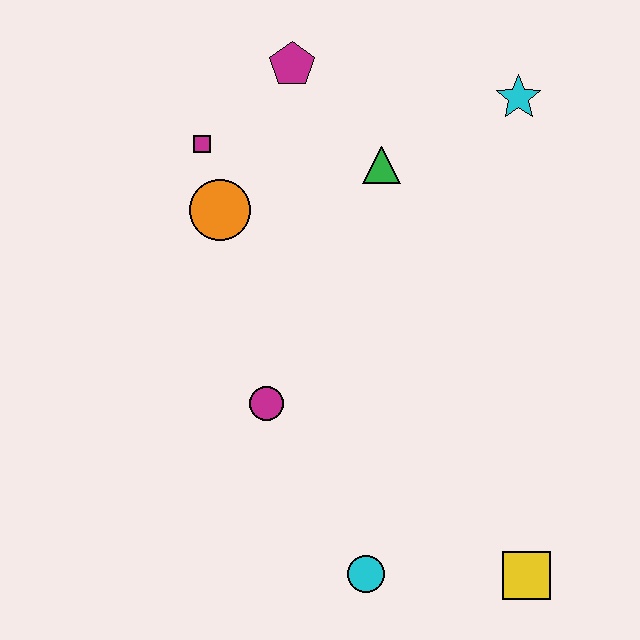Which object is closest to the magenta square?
The orange circle is closest to the magenta square.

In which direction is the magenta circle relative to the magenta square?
The magenta circle is below the magenta square.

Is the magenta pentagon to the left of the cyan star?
Yes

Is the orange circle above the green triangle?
No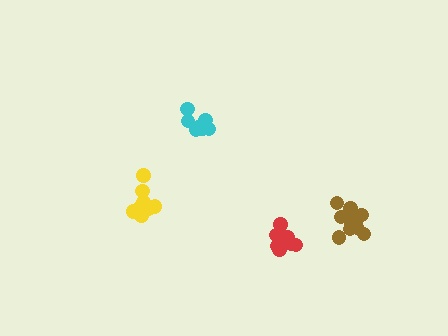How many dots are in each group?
Group 1: 9 dots, Group 2: 12 dots, Group 3: 12 dots, Group 4: 8 dots (41 total).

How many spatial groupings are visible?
There are 4 spatial groupings.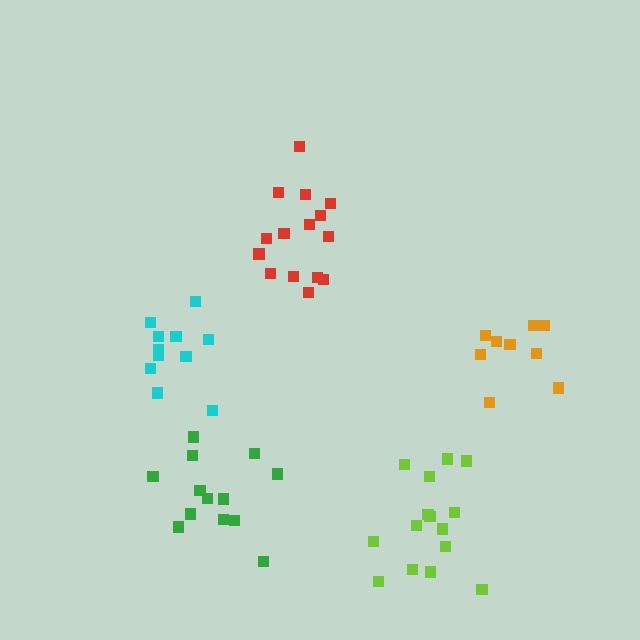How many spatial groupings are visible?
There are 5 spatial groupings.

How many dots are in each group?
Group 1: 15 dots, Group 2: 11 dots, Group 3: 13 dots, Group 4: 9 dots, Group 5: 15 dots (63 total).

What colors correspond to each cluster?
The clusters are colored: red, cyan, green, orange, lime.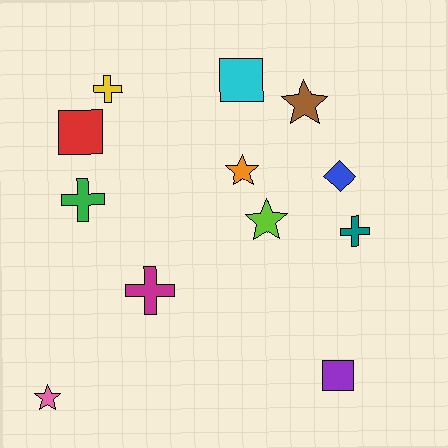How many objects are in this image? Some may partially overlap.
There are 12 objects.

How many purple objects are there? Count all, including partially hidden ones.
There is 1 purple object.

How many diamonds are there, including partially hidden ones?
There is 1 diamond.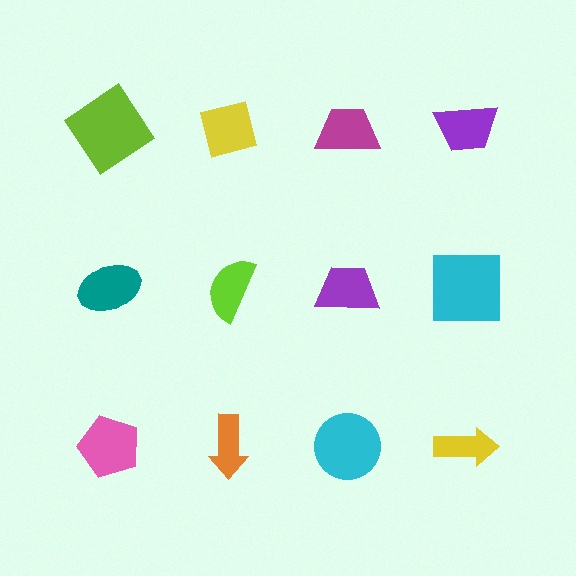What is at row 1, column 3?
A magenta trapezoid.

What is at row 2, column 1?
A teal ellipse.